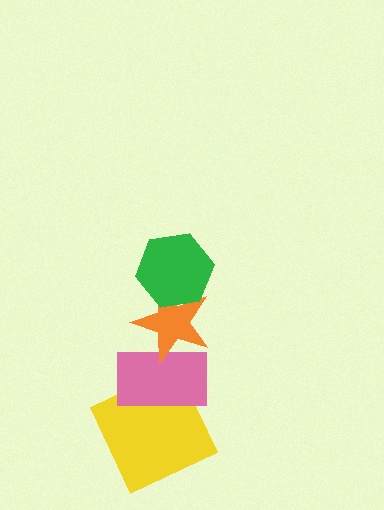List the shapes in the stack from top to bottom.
From top to bottom: the green hexagon, the orange star, the pink rectangle, the yellow square.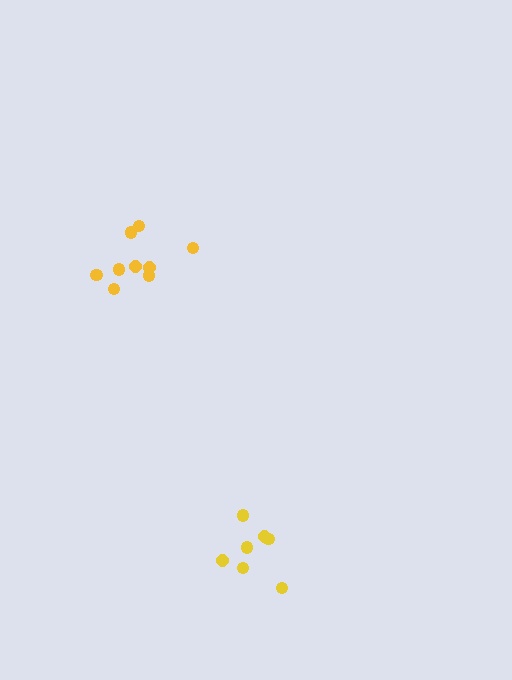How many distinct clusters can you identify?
There are 2 distinct clusters.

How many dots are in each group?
Group 1: 7 dots, Group 2: 9 dots (16 total).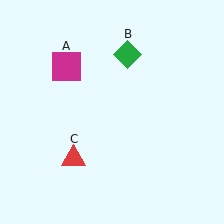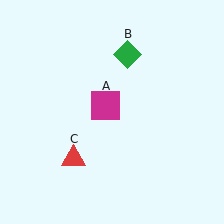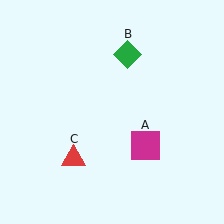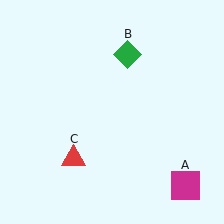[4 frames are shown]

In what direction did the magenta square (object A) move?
The magenta square (object A) moved down and to the right.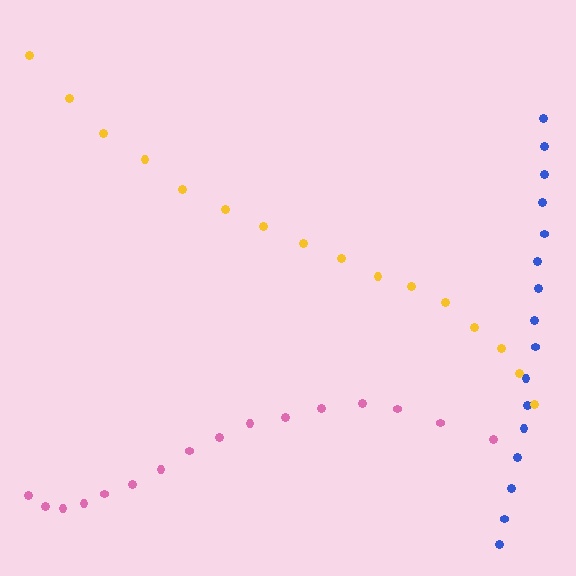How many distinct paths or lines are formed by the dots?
There are 3 distinct paths.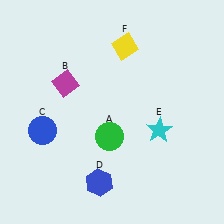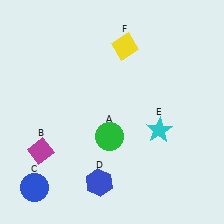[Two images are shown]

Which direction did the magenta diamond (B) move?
The magenta diamond (B) moved down.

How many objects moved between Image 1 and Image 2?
2 objects moved between the two images.